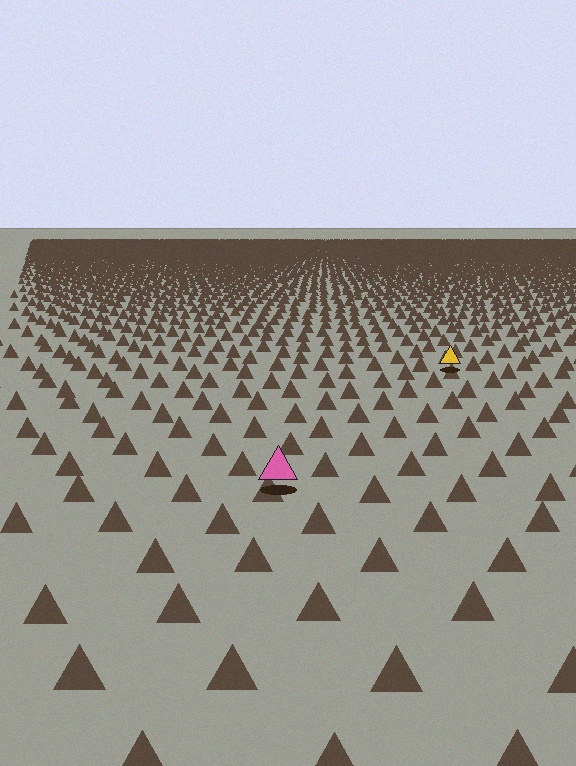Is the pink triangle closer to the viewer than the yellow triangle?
Yes. The pink triangle is closer — you can tell from the texture gradient: the ground texture is coarser near it.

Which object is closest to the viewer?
The pink triangle is closest. The texture marks near it are larger and more spread out.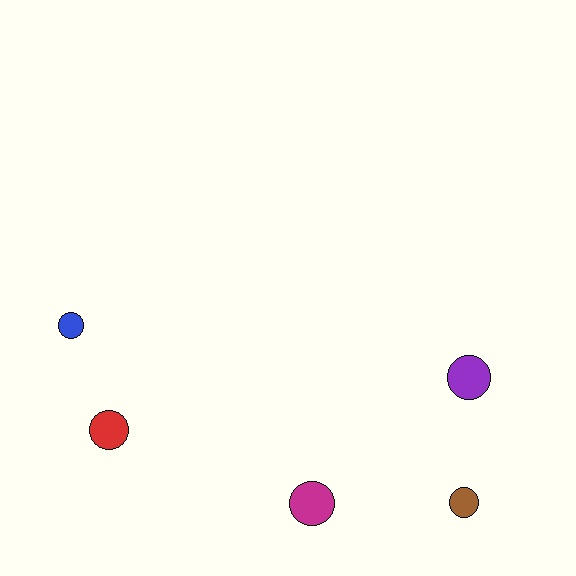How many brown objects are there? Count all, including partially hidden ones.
There is 1 brown object.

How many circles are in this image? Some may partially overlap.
There are 5 circles.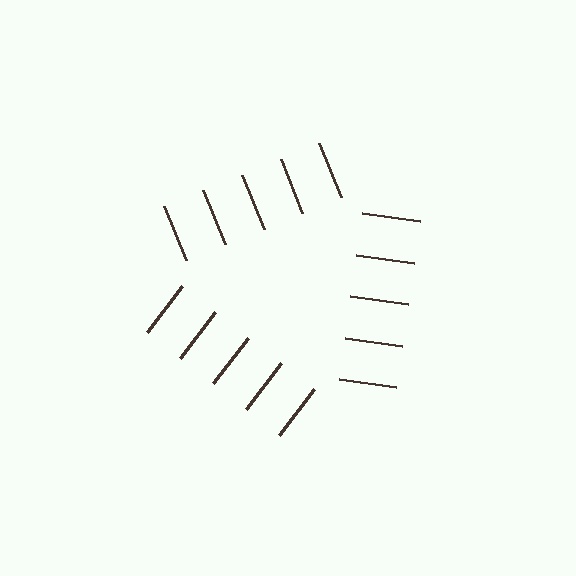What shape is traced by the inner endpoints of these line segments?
An illusory triangle — the line segments terminate on its edges but no continuous stroke is drawn.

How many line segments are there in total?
15 — 5 along each of the 3 edges.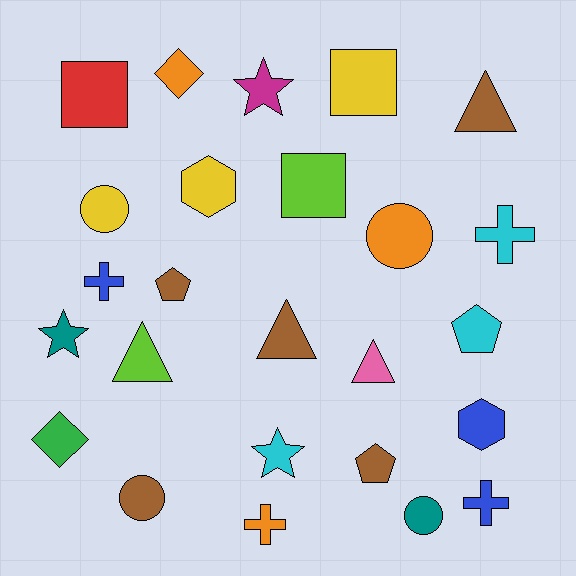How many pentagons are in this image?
There are 3 pentagons.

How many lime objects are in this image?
There are 2 lime objects.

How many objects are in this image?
There are 25 objects.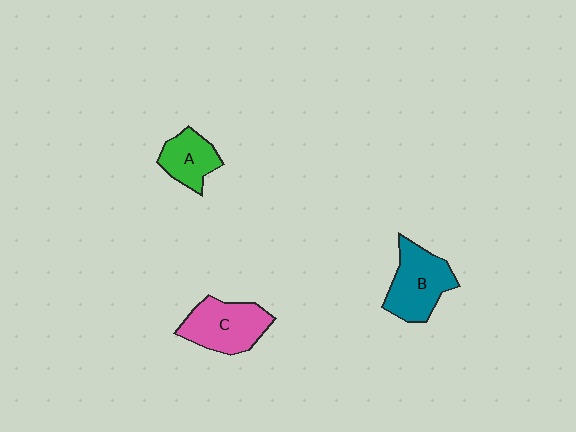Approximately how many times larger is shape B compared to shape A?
Approximately 1.5 times.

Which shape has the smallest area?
Shape A (green).